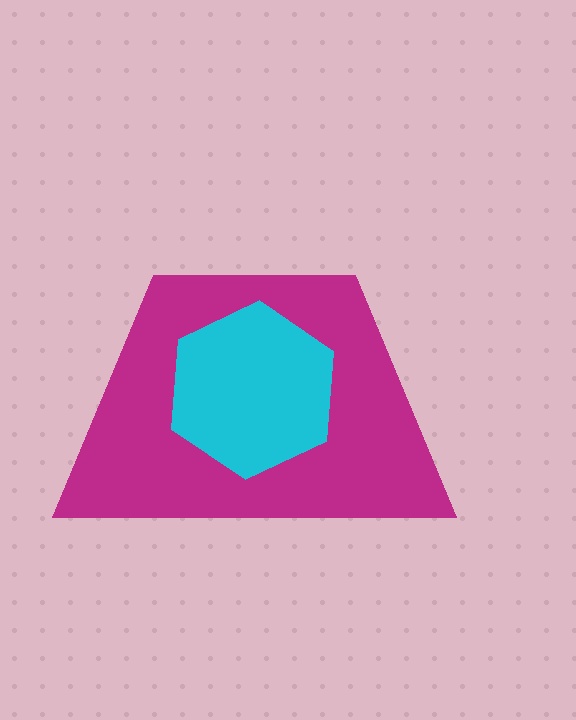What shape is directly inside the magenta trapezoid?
The cyan hexagon.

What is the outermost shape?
The magenta trapezoid.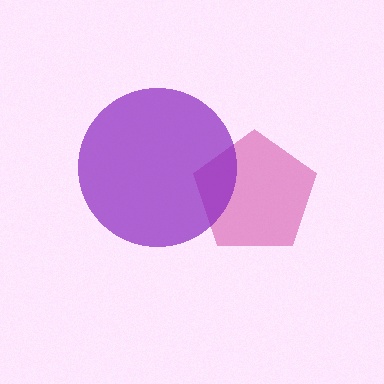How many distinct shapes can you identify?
There are 2 distinct shapes: a magenta pentagon, a purple circle.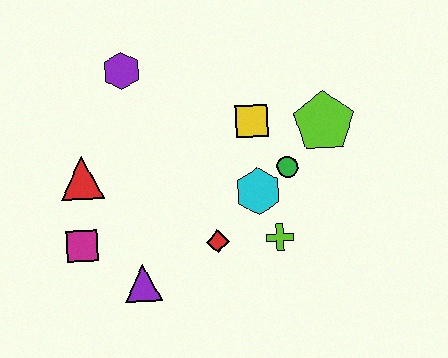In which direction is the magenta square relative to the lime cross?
The magenta square is to the left of the lime cross.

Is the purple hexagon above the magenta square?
Yes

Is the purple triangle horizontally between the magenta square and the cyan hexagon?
Yes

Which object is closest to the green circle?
The cyan hexagon is closest to the green circle.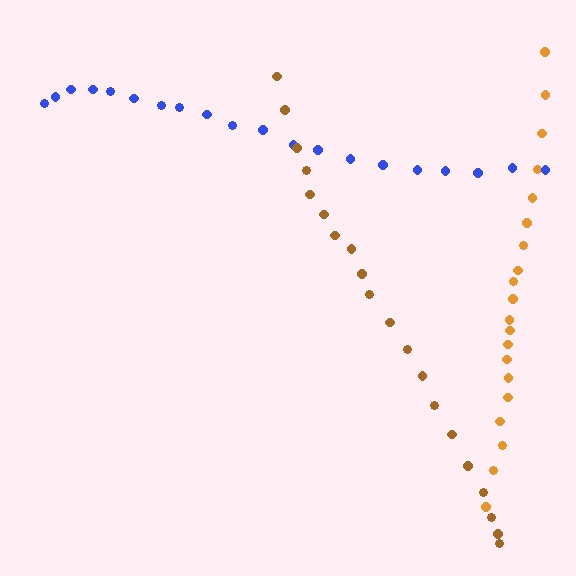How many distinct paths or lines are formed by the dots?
There are 3 distinct paths.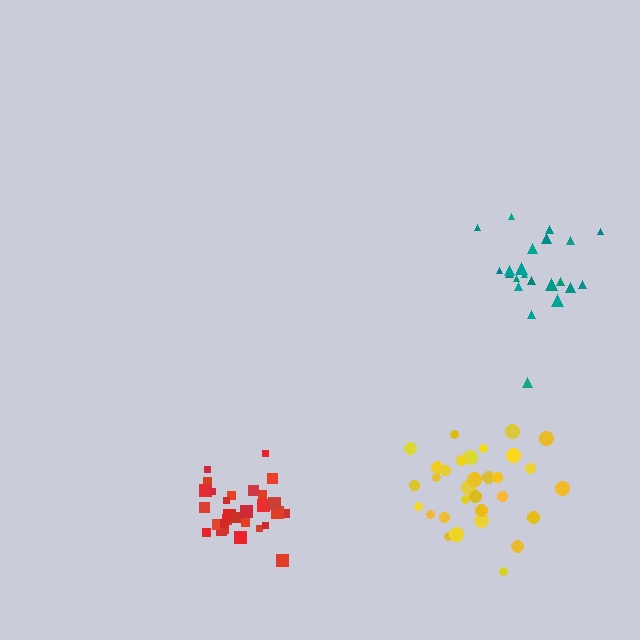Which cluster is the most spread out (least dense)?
Yellow.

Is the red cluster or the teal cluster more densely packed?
Red.